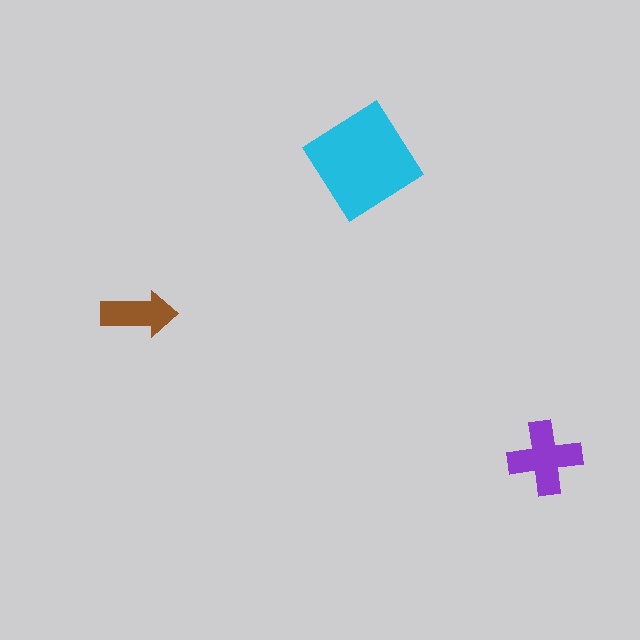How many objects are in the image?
There are 3 objects in the image.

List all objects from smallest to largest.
The brown arrow, the purple cross, the cyan diamond.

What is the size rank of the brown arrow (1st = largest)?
3rd.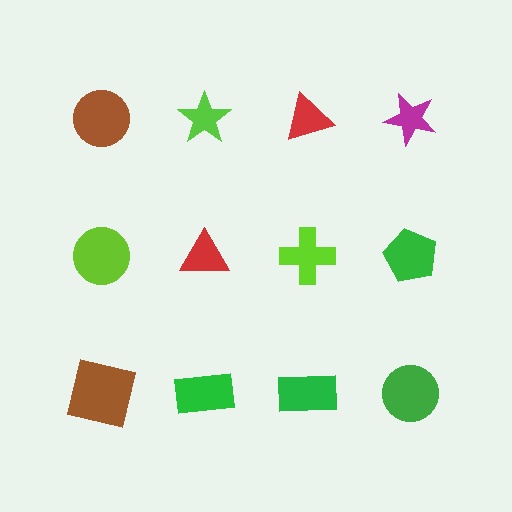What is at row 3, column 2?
A green rectangle.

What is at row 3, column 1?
A brown square.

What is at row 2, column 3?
A lime cross.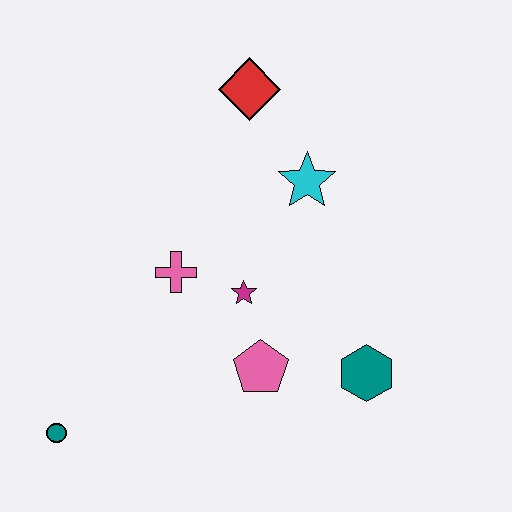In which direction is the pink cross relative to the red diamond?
The pink cross is below the red diamond.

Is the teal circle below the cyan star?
Yes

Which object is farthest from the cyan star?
The teal circle is farthest from the cyan star.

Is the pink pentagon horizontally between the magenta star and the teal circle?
No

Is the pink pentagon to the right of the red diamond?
Yes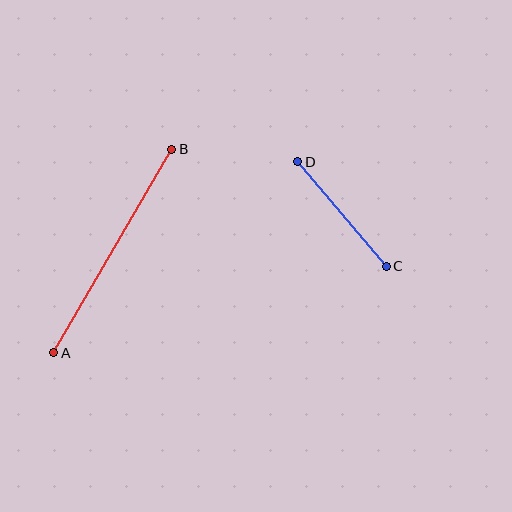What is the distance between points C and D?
The distance is approximately 137 pixels.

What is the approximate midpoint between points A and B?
The midpoint is at approximately (113, 251) pixels.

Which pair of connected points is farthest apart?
Points A and B are farthest apart.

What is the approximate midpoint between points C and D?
The midpoint is at approximately (342, 214) pixels.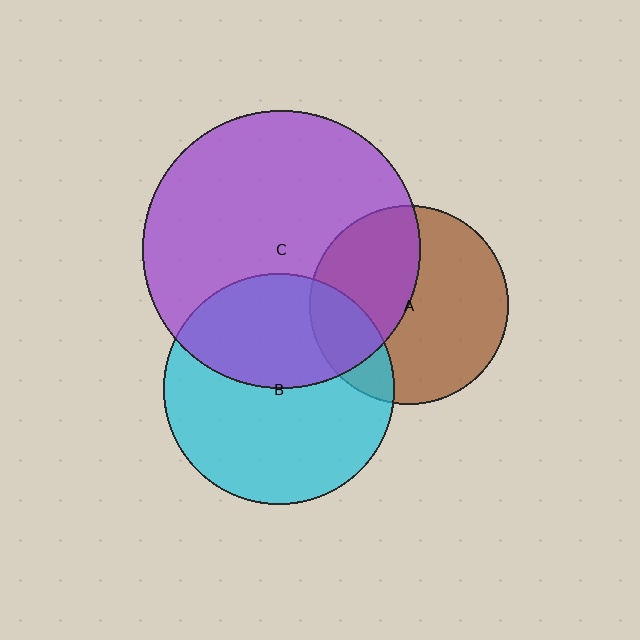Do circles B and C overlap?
Yes.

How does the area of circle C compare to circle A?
Approximately 1.9 times.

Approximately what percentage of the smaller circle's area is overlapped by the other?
Approximately 40%.